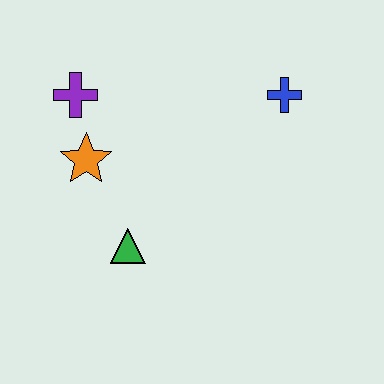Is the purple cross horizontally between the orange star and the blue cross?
No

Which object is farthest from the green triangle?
The blue cross is farthest from the green triangle.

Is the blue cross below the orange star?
No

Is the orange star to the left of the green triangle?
Yes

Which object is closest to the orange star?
The purple cross is closest to the orange star.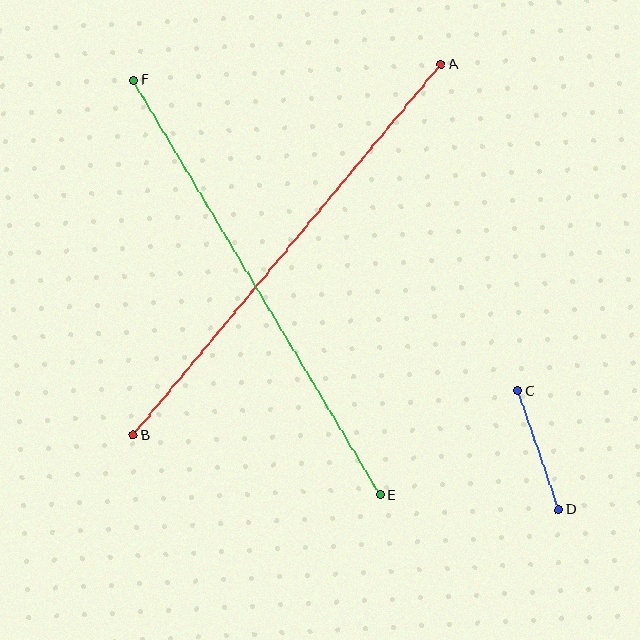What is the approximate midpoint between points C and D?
The midpoint is at approximately (538, 450) pixels.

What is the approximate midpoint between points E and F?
The midpoint is at approximately (257, 288) pixels.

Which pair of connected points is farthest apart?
Points E and F are farthest apart.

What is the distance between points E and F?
The distance is approximately 483 pixels.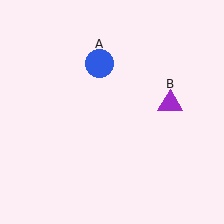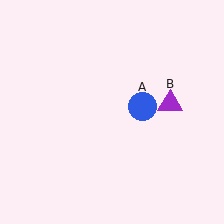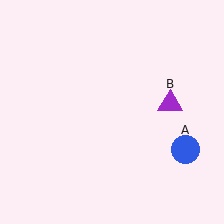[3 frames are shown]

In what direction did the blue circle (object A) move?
The blue circle (object A) moved down and to the right.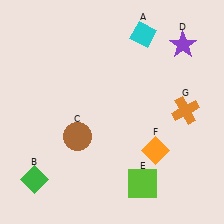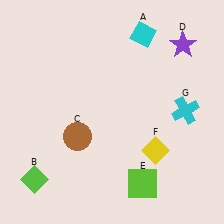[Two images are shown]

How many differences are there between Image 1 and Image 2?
There are 3 differences between the two images.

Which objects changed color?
B changed from green to lime. F changed from orange to yellow. G changed from orange to cyan.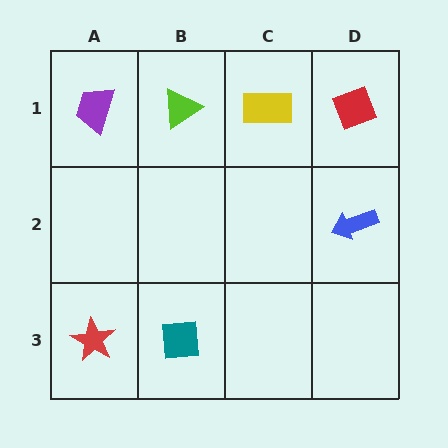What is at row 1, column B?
A lime triangle.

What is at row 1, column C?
A yellow rectangle.